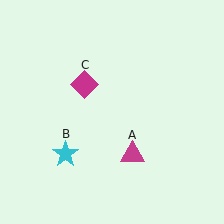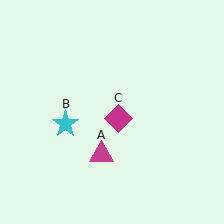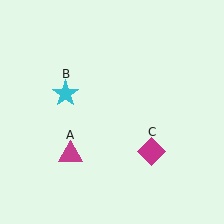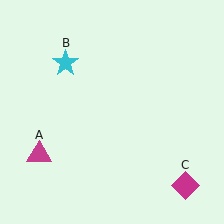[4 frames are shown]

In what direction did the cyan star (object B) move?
The cyan star (object B) moved up.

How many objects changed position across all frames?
3 objects changed position: magenta triangle (object A), cyan star (object B), magenta diamond (object C).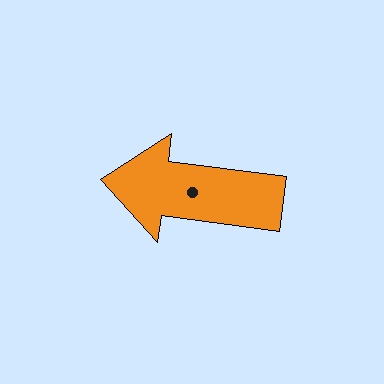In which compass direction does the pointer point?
West.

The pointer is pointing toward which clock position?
Roughly 9 o'clock.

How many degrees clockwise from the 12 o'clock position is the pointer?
Approximately 278 degrees.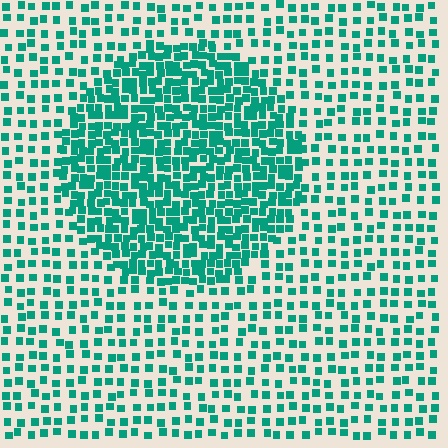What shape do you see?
I see a circle.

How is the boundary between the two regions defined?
The boundary is defined by a change in element density (approximately 2.2x ratio). All elements are the same color, size, and shape.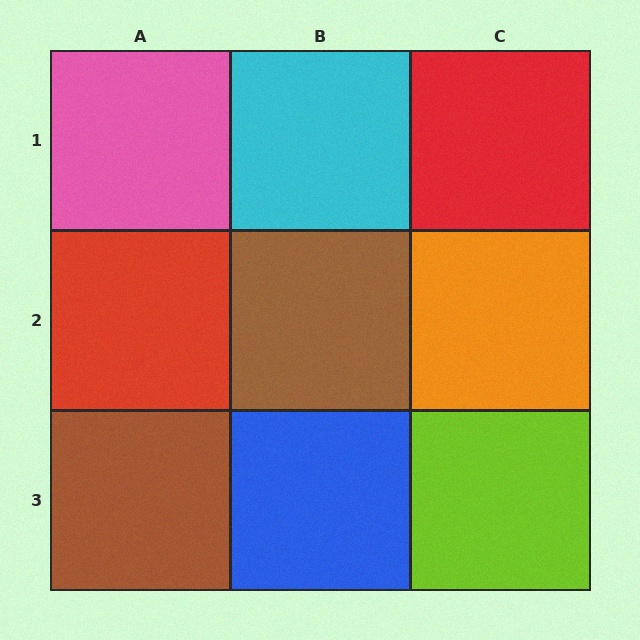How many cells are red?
2 cells are red.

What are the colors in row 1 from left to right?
Pink, cyan, red.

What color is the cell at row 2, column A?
Red.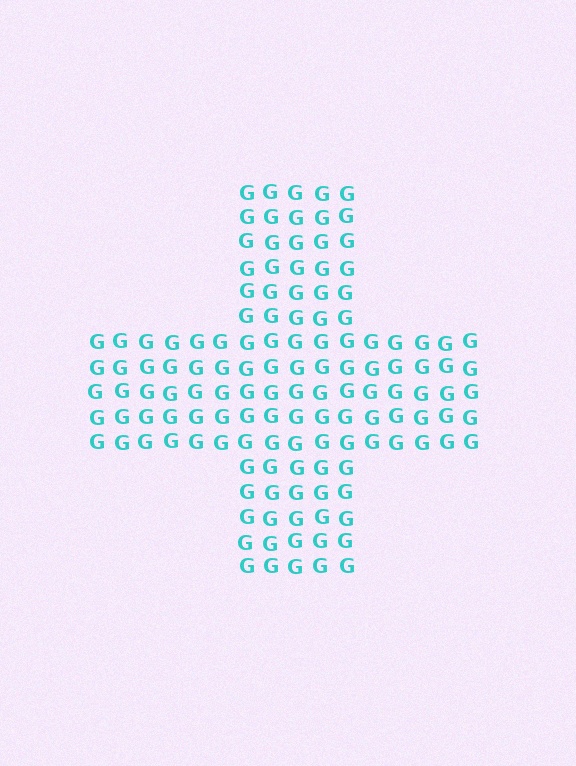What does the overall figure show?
The overall figure shows a cross.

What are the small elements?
The small elements are letter G's.